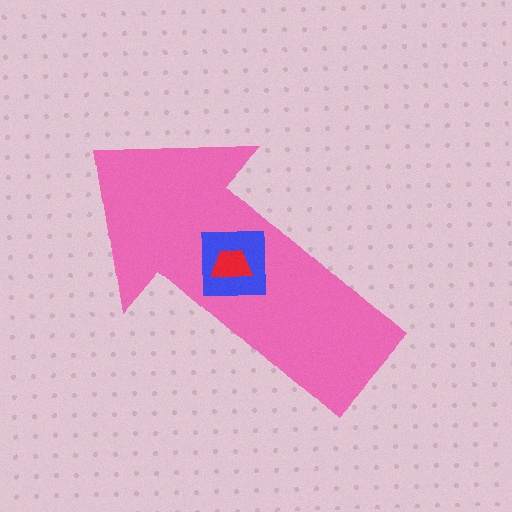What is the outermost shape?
The pink arrow.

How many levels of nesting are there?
3.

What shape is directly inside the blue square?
The red trapezoid.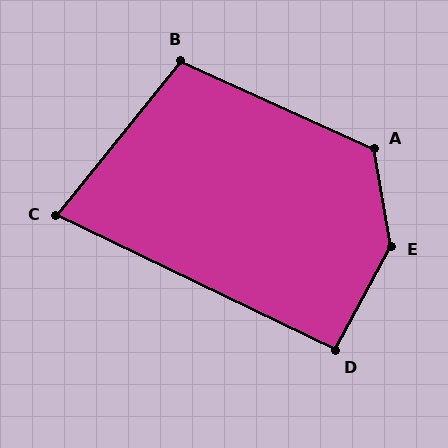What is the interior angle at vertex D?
Approximately 92 degrees (approximately right).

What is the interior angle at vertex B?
Approximately 105 degrees (obtuse).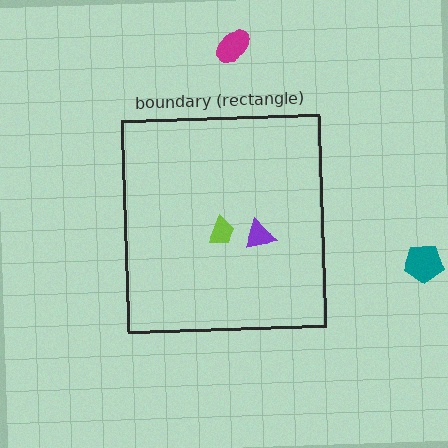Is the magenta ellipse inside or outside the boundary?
Outside.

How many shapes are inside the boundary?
2 inside, 2 outside.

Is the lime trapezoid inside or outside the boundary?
Inside.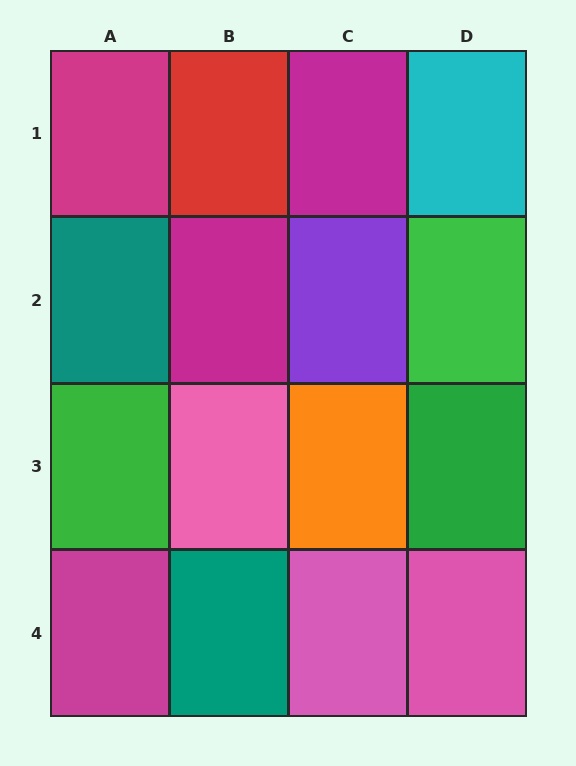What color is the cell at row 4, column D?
Pink.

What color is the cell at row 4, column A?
Magenta.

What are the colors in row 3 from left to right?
Green, pink, orange, green.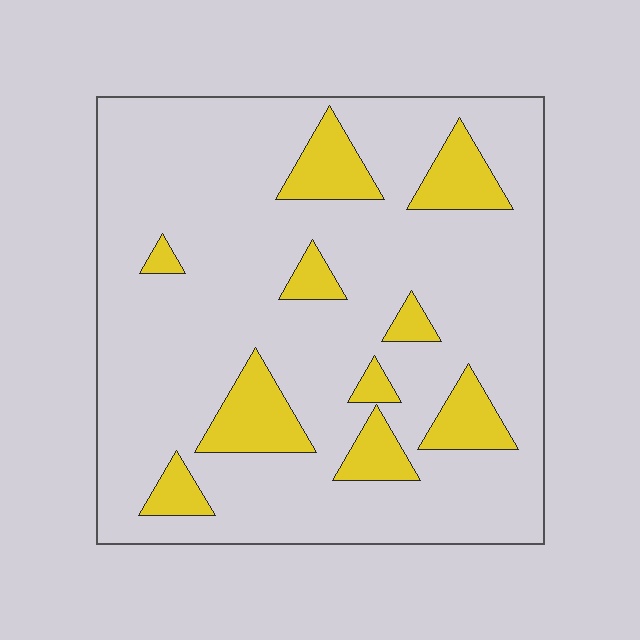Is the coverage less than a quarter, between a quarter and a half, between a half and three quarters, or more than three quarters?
Less than a quarter.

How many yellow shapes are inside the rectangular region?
10.